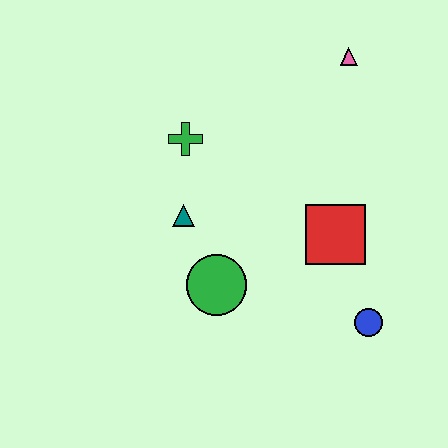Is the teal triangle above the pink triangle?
No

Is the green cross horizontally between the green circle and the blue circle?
No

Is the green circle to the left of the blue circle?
Yes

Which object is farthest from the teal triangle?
The pink triangle is farthest from the teal triangle.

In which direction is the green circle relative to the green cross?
The green circle is below the green cross.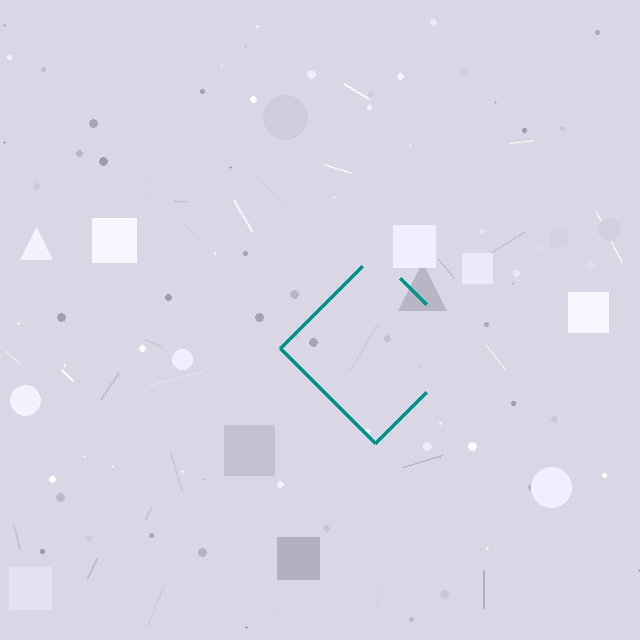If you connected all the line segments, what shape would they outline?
They would outline a diamond.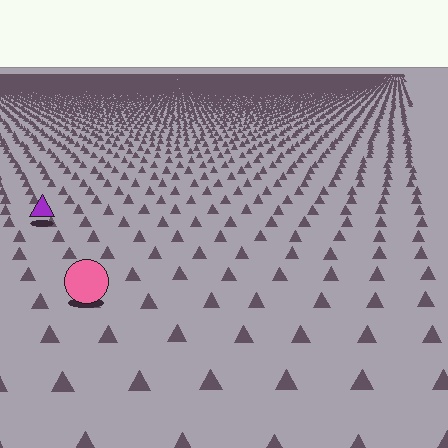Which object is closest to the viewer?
The pink circle is closest. The texture marks near it are larger and more spread out.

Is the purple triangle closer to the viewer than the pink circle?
No. The pink circle is closer — you can tell from the texture gradient: the ground texture is coarser near it.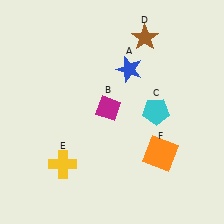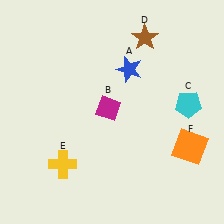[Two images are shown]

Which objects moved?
The objects that moved are: the cyan pentagon (C), the orange square (F).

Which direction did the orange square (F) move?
The orange square (F) moved right.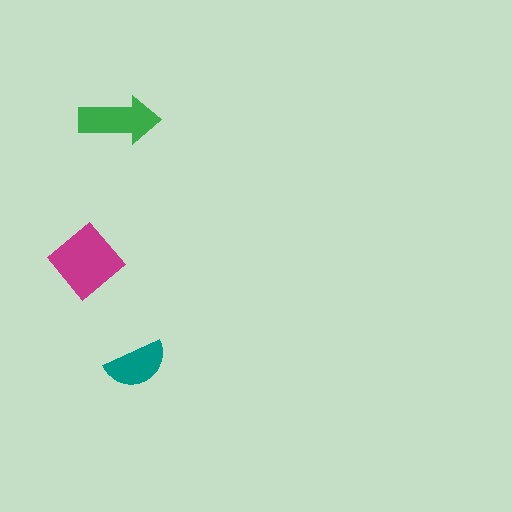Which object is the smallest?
The teal semicircle.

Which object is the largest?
The magenta diamond.